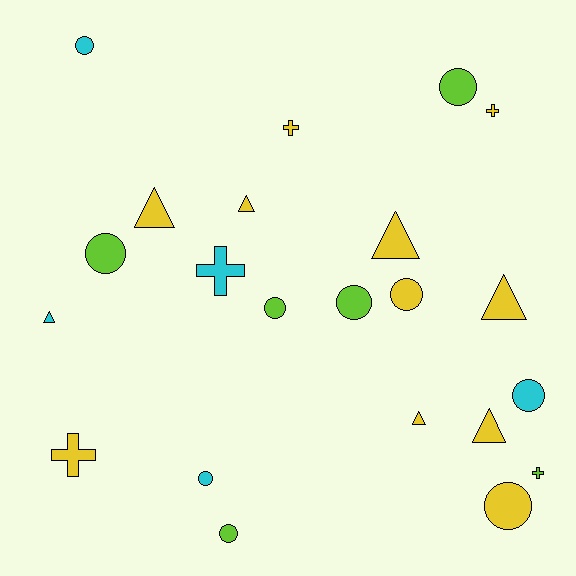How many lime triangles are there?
There are no lime triangles.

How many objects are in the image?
There are 22 objects.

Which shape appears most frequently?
Circle, with 10 objects.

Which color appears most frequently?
Yellow, with 11 objects.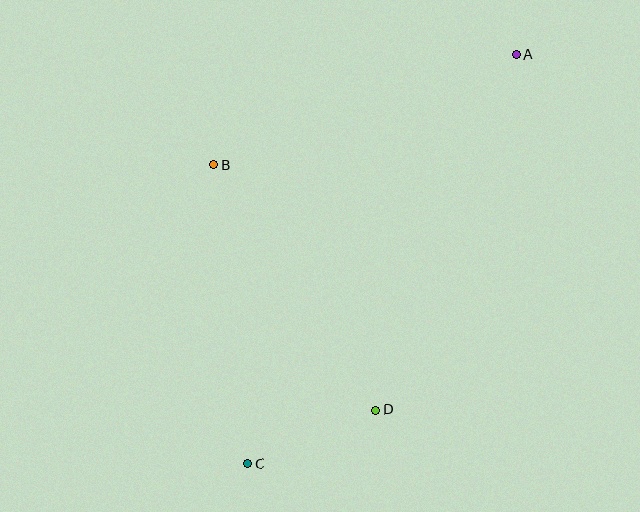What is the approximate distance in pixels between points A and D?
The distance between A and D is approximately 382 pixels.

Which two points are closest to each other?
Points C and D are closest to each other.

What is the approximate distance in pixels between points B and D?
The distance between B and D is approximately 294 pixels.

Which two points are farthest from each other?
Points A and C are farthest from each other.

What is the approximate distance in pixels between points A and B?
The distance between A and B is approximately 322 pixels.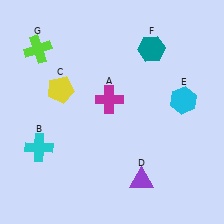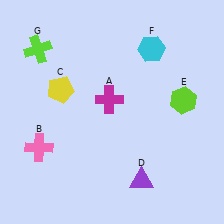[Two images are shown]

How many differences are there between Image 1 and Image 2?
There are 3 differences between the two images.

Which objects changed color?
B changed from cyan to pink. E changed from cyan to lime. F changed from teal to cyan.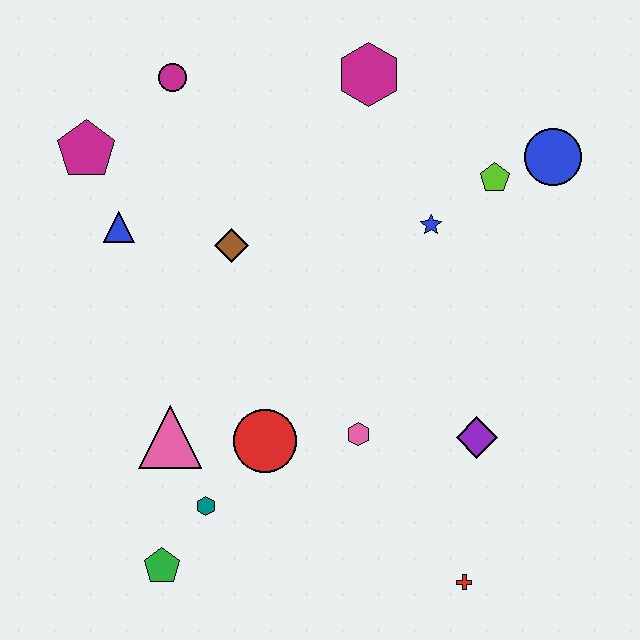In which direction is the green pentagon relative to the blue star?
The green pentagon is below the blue star.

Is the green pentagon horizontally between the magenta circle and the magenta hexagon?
No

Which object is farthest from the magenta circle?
The red cross is farthest from the magenta circle.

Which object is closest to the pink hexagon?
The red circle is closest to the pink hexagon.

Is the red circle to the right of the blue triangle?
Yes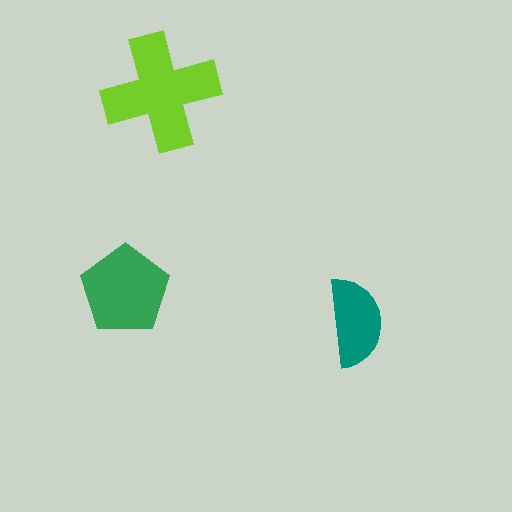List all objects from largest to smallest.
The lime cross, the green pentagon, the teal semicircle.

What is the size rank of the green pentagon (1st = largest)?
2nd.